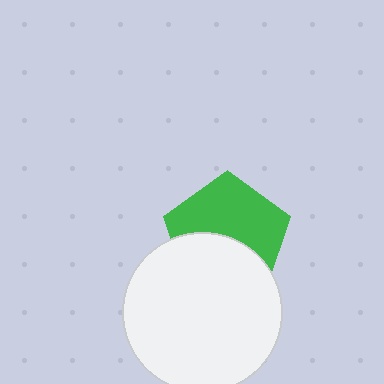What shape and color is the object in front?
The object in front is a white circle.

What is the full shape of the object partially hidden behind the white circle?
The partially hidden object is a green pentagon.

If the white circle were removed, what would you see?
You would see the complete green pentagon.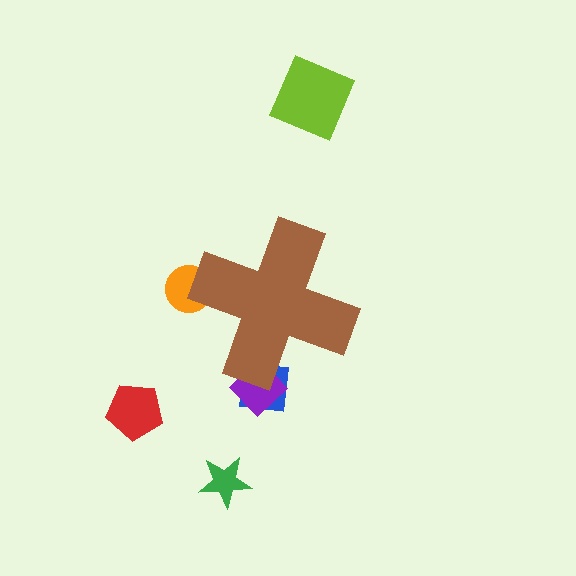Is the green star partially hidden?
No, the green star is fully visible.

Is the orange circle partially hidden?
Yes, the orange circle is partially hidden behind the brown cross.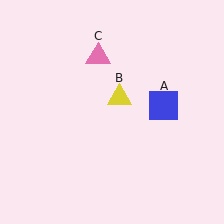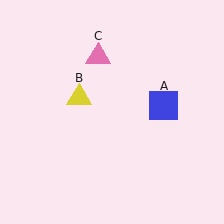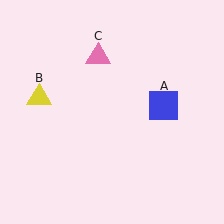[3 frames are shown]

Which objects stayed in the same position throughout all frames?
Blue square (object A) and pink triangle (object C) remained stationary.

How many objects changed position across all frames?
1 object changed position: yellow triangle (object B).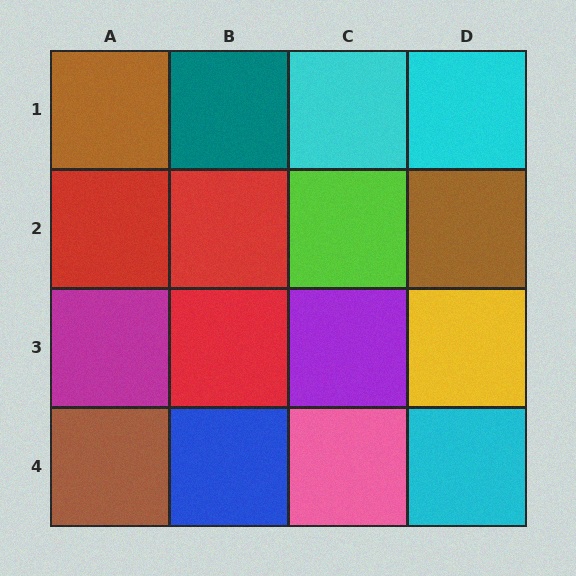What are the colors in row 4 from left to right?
Brown, blue, pink, cyan.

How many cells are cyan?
3 cells are cyan.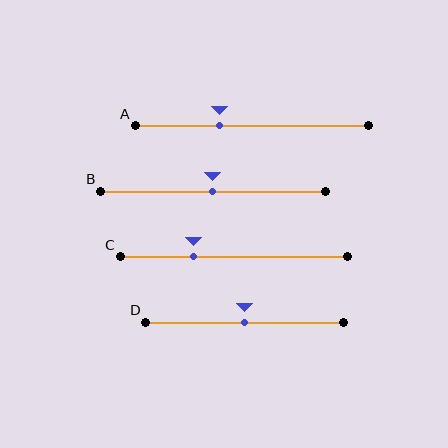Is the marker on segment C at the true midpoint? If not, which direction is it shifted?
No, the marker on segment C is shifted to the left by about 18% of the segment length.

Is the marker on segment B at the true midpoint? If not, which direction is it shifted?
Yes, the marker on segment B is at the true midpoint.